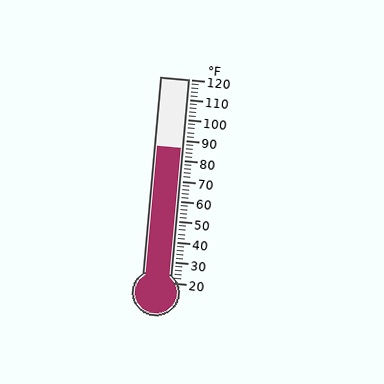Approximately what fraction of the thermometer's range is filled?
The thermometer is filled to approximately 65% of its range.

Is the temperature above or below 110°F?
The temperature is below 110°F.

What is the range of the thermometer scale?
The thermometer scale ranges from 20°F to 120°F.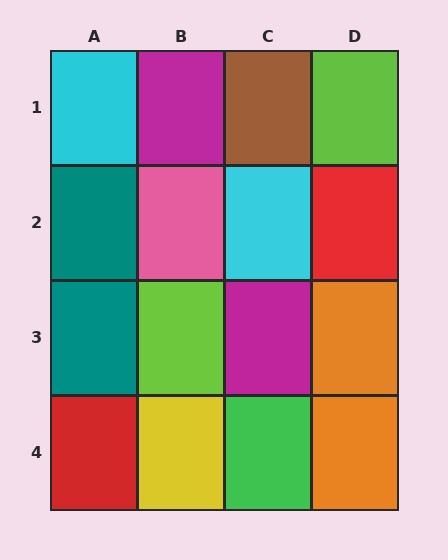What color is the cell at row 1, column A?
Cyan.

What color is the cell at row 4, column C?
Green.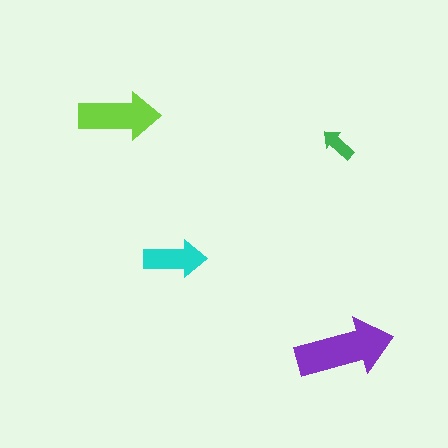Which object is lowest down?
The purple arrow is bottommost.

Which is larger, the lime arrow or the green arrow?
The lime one.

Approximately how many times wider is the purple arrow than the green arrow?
About 2.5 times wider.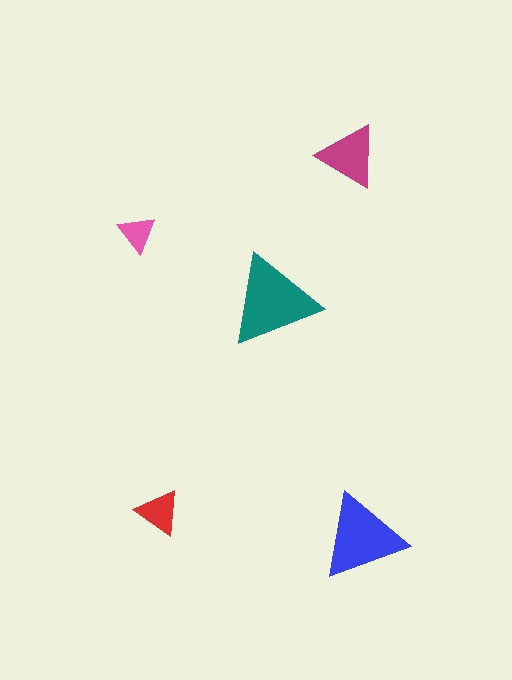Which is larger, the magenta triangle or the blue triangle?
The blue one.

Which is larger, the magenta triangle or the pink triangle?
The magenta one.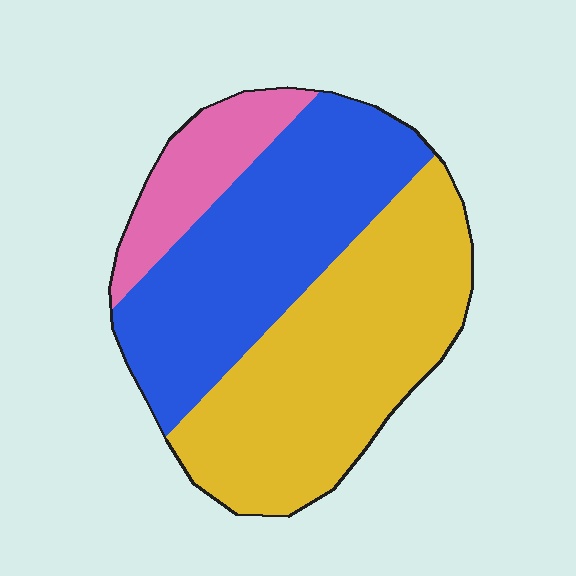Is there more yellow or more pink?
Yellow.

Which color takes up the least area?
Pink, at roughly 15%.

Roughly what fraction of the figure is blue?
Blue covers 40% of the figure.